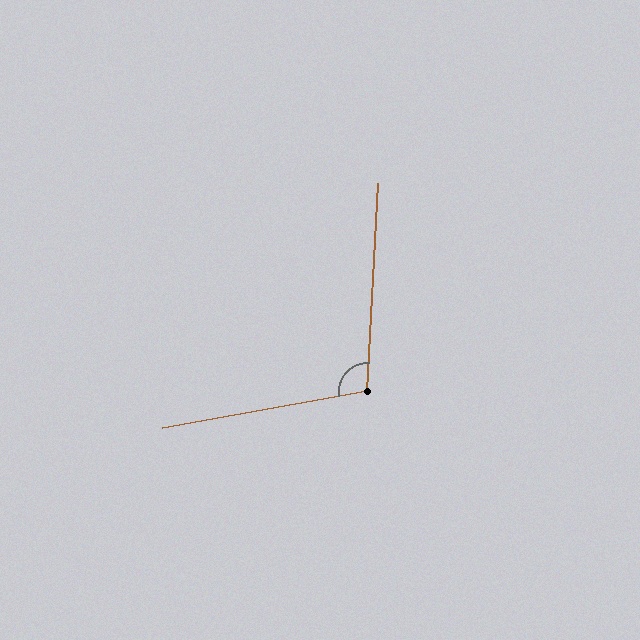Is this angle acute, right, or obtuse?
It is obtuse.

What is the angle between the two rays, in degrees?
Approximately 103 degrees.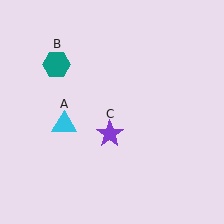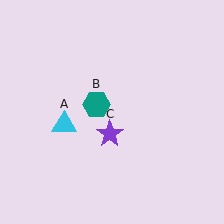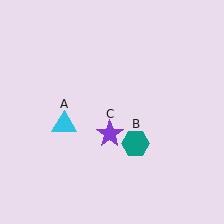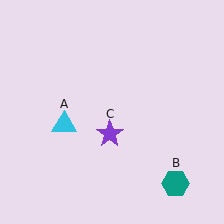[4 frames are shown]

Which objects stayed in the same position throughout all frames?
Cyan triangle (object A) and purple star (object C) remained stationary.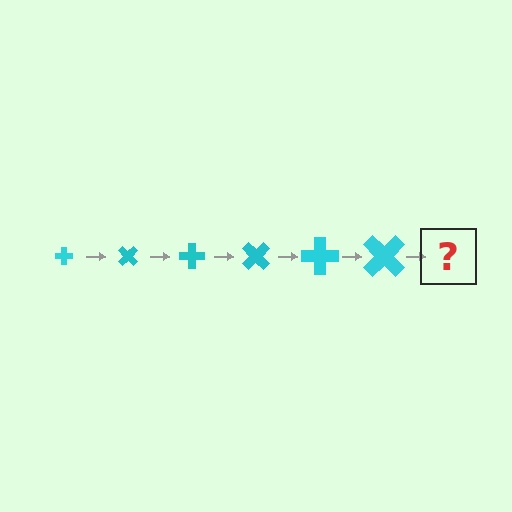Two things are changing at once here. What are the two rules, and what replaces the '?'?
The two rules are that the cross grows larger each step and it rotates 45 degrees each step. The '?' should be a cross, larger than the previous one and rotated 270 degrees from the start.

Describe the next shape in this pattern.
It should be a cross, larger than the previous one and rotated 270 degrees from the start.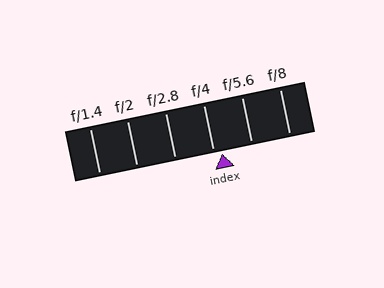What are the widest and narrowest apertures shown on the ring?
The widest aperture shown is f/1.4 and the narrowest is f/8.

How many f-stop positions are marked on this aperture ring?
There are 6 f-stop positions marked.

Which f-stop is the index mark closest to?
The index mark is closest to f/4.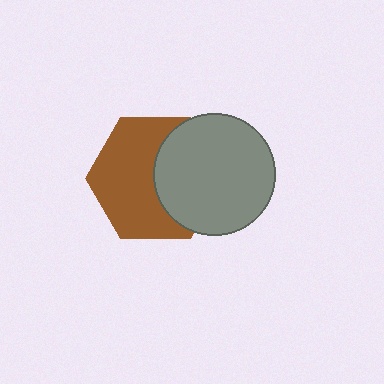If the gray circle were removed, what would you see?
You would see the complete brown hexagon.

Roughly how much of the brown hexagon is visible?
About half of it is visible (roughly 60%).